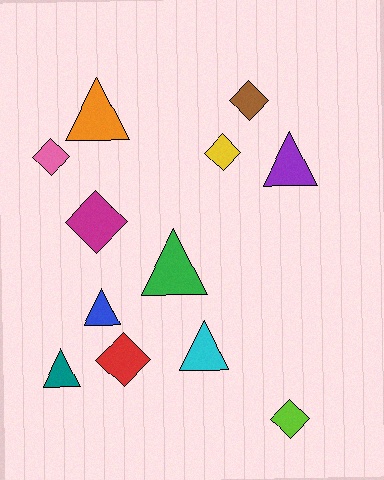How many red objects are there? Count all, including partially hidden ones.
There is 1 red object.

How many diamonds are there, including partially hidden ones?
There are 6 diamonds.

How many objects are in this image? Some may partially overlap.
There are 12 objects.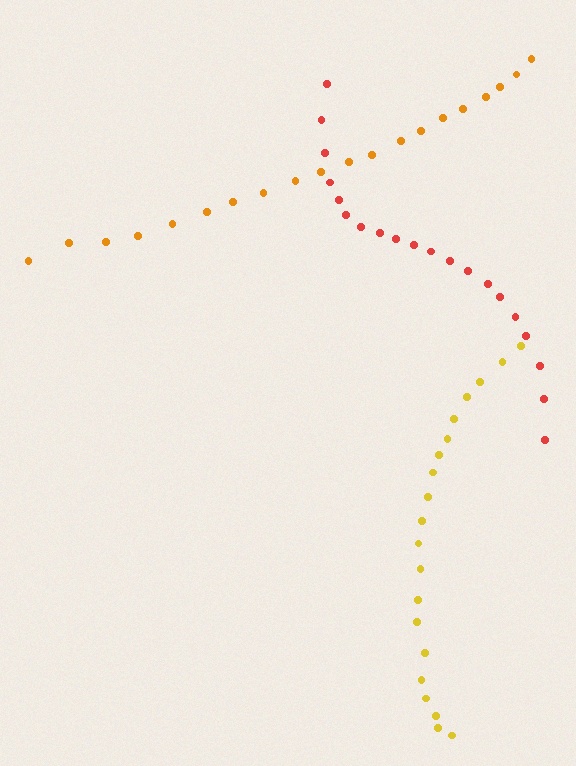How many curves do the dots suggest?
There are 3 distinct paths.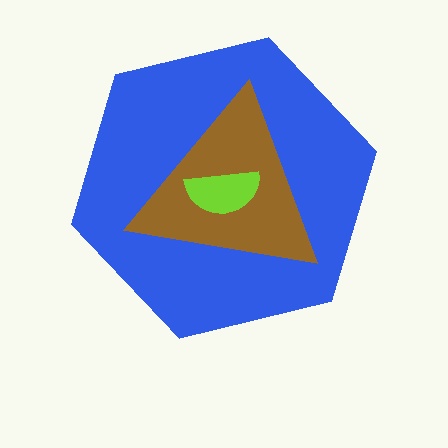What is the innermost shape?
The lime semicircle.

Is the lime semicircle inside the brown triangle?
Yes.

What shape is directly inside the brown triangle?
The lime semicircle.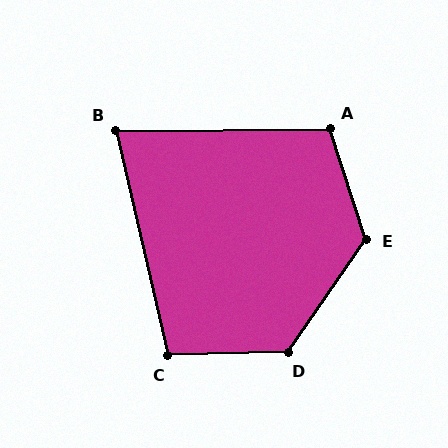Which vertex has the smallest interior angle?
B, at approximately 77 degrees.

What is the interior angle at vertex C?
Approximately 101 degrees (obtuse).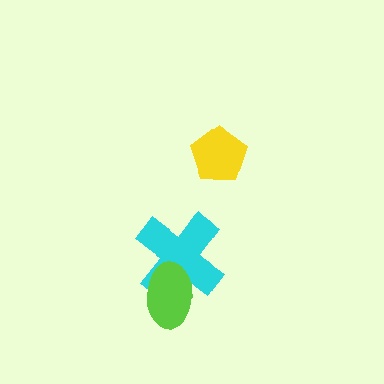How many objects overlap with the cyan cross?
1 object overlaps with the cyan cross.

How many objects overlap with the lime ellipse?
1 object overlaps with the lime ellipse.